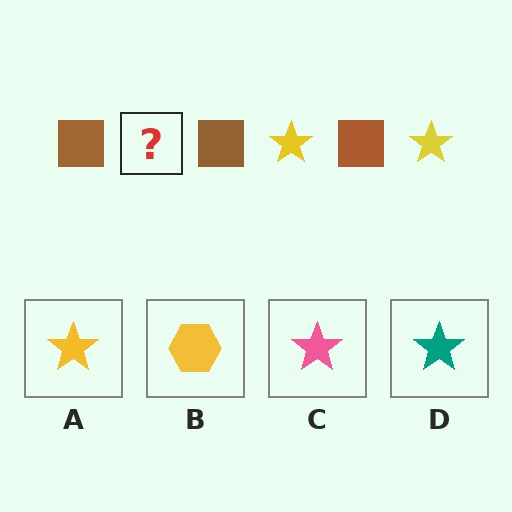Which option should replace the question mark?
Option A.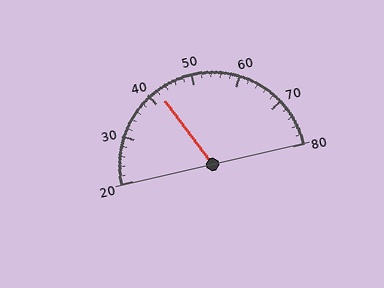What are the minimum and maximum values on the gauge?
The gauge ranges from 20 to 80.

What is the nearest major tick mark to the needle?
The nearest major tick mark is 40.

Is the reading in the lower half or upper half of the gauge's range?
The reading is in the lower half of the range (20 to 80).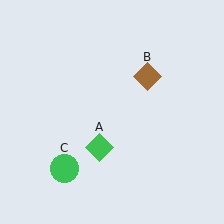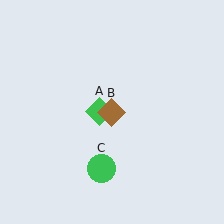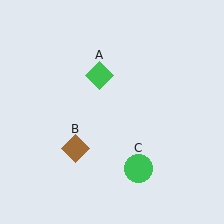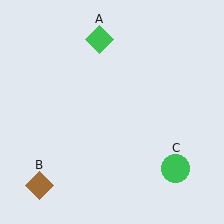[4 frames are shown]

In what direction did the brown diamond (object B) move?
The brown diamond (object B) moved down and to the left.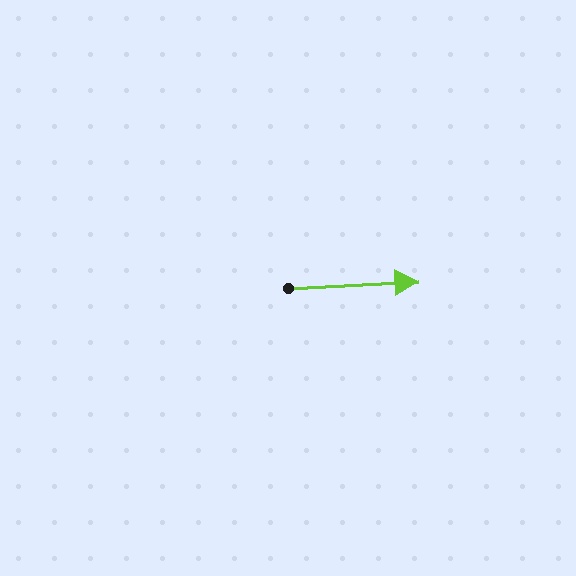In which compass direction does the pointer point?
East.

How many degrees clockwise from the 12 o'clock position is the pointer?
Approximately 87 degrees.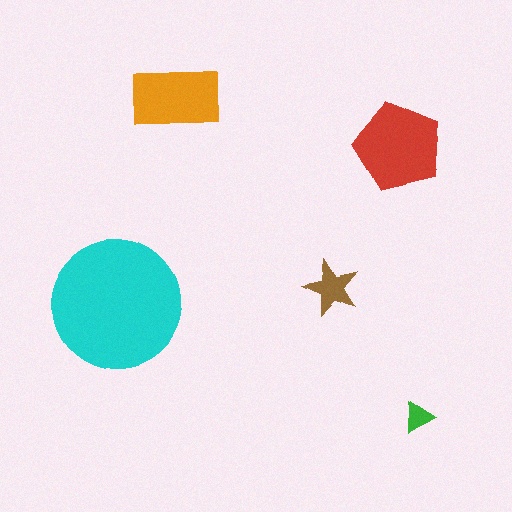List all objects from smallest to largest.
The green triangle, the brown star, the orange rectangle, the red pentagon, the cyan circle.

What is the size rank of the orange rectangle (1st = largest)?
3rd.